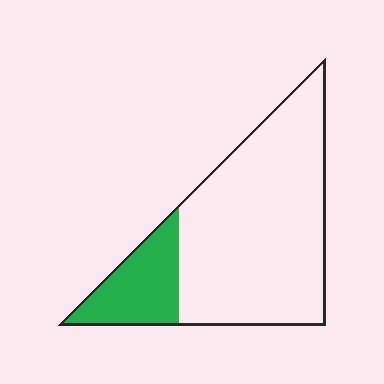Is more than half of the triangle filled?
No.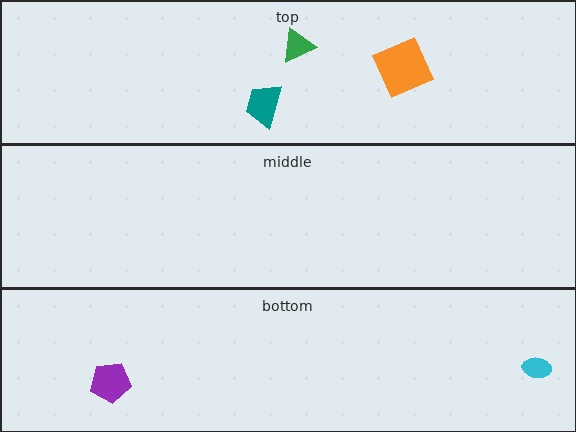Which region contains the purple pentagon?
The bottom region.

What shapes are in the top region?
The teal trapezoid, the orange square, the green triangle.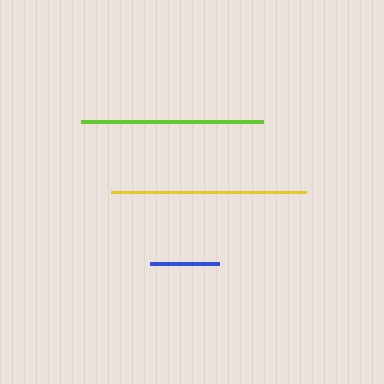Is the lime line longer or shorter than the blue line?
The lime line is longer than the blue line.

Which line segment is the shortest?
The blue line is the shortest at approximately 70 pixels.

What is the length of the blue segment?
The blue segment is approximately 70 pixels long.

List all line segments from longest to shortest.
From longest to shortest: yellow, lime, blue.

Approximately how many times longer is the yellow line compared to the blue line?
The yellow line is approximately 2.8 times the length of the blue line.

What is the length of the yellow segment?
The yellow segment is approximately 195 pixels long.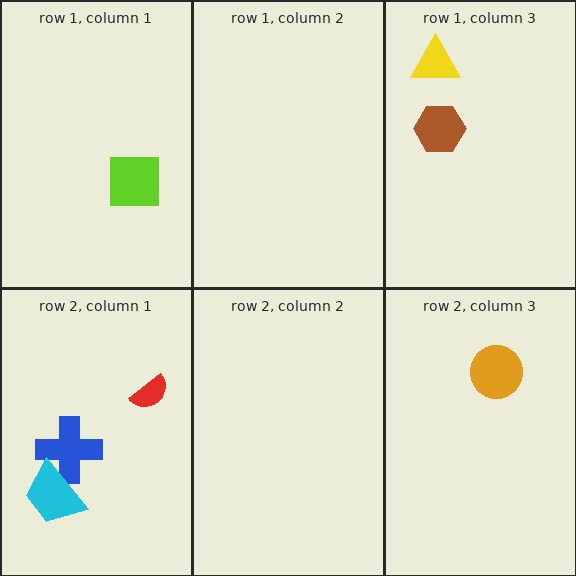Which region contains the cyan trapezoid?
The row 2, column 1 region.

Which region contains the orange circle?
The row 2, column 3 region.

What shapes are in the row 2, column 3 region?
The orange circle.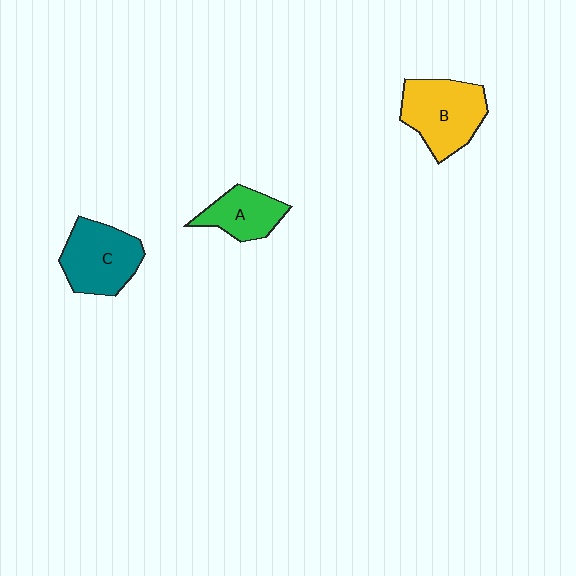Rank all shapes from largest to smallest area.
From largest to smallest: B (yellow), C (teal), A (green).